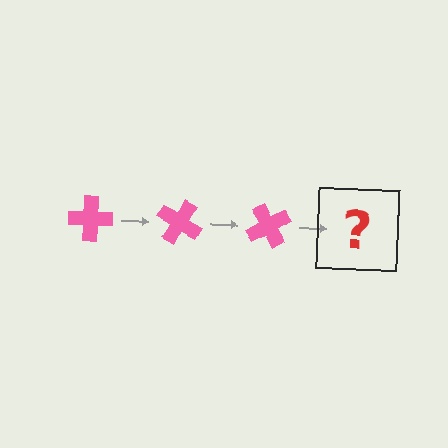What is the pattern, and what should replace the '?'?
The pattern is that the cross rotates 30 degrees each step. The '?' should be a pink cross rotated 90 degrees.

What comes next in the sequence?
The next element should be a pink cross rotated 90 degrees.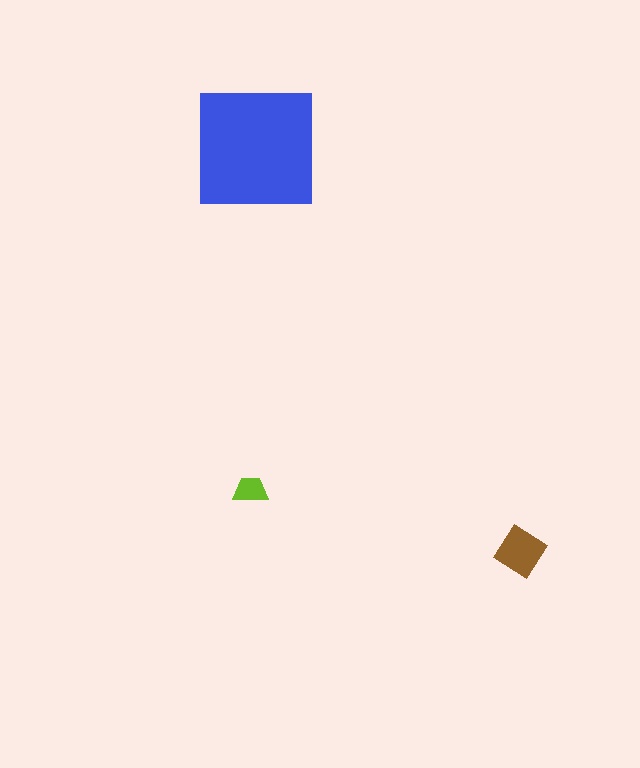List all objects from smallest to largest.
The lime trapezoid, the brown diamond, the blue square.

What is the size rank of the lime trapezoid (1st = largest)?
3rd.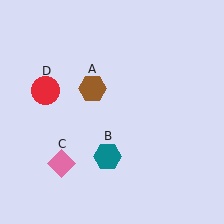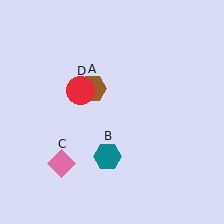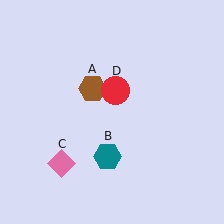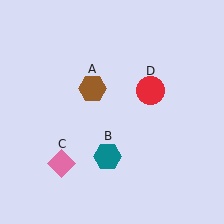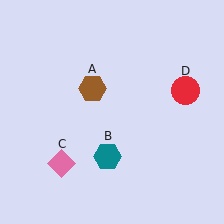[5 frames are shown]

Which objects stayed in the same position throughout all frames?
Brown hexagon (object A) and teal hexagon (object B) and pink diamond (object C) remained stationary.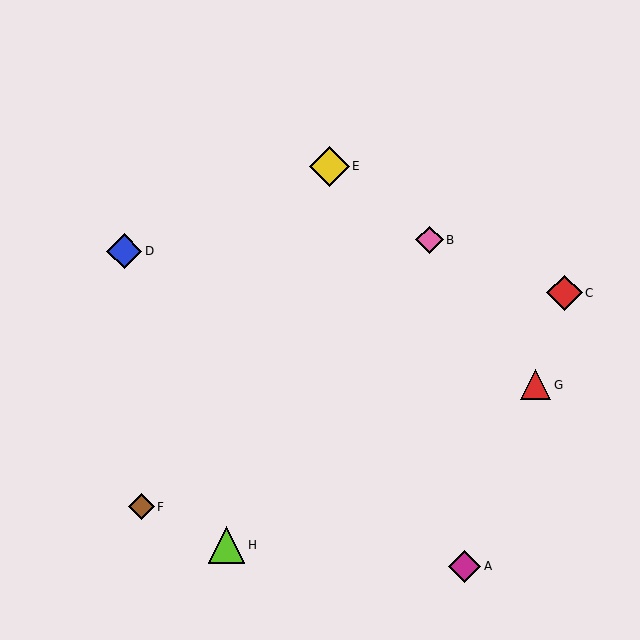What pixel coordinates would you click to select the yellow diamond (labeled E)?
Click at (329, 166) to select the yellow diamond E.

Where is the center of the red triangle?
The center of the red triangle is at (536, 385).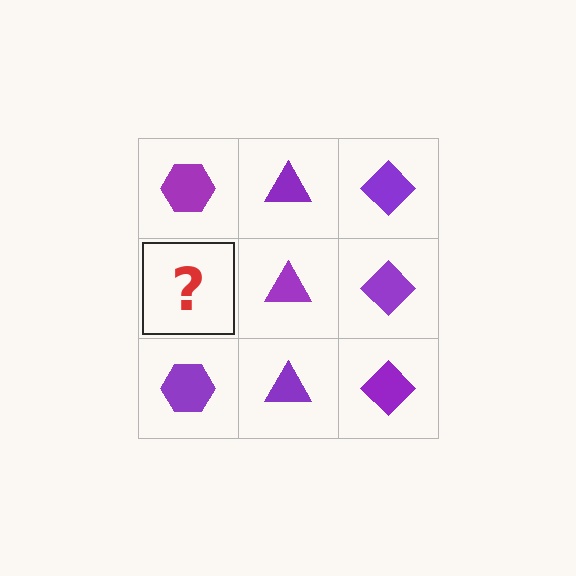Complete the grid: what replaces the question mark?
The question mark should be replaced with a purple hexagon.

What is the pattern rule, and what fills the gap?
The rule is that each column has a consistent shape. The gap should be filled with a purple hexagon.